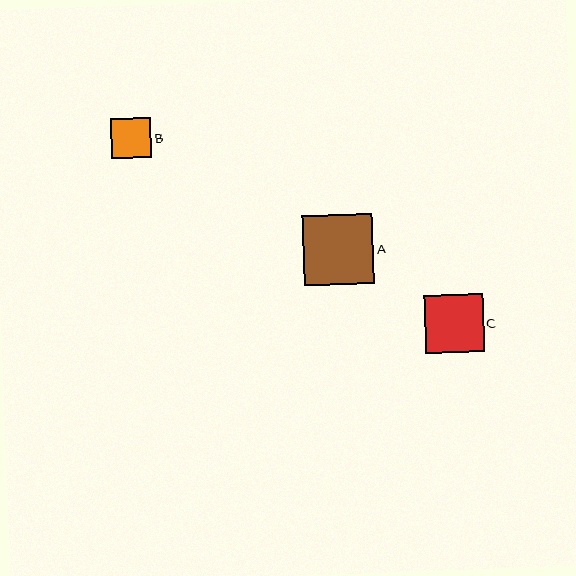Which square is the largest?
Square A is the largest with a size of approximately 70 pixels.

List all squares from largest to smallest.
From largest to smallest: A, C, B.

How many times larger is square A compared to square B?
Square A is approximately 1.7 times the size of square B.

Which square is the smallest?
Square B is the smallest with a size of approximately 40 pixels.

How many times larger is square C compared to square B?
Square C is approximately 1.5 times the size of square B.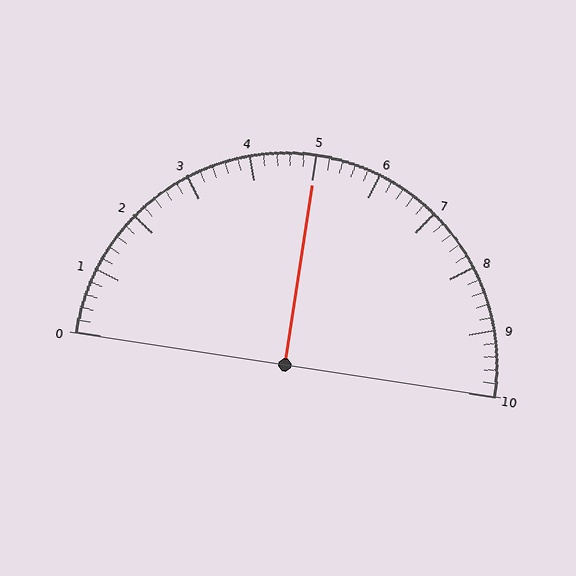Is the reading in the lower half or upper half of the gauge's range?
The reading is in the upper half of the range (0 to 10).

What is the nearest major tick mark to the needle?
The nearest major tick mark is 5.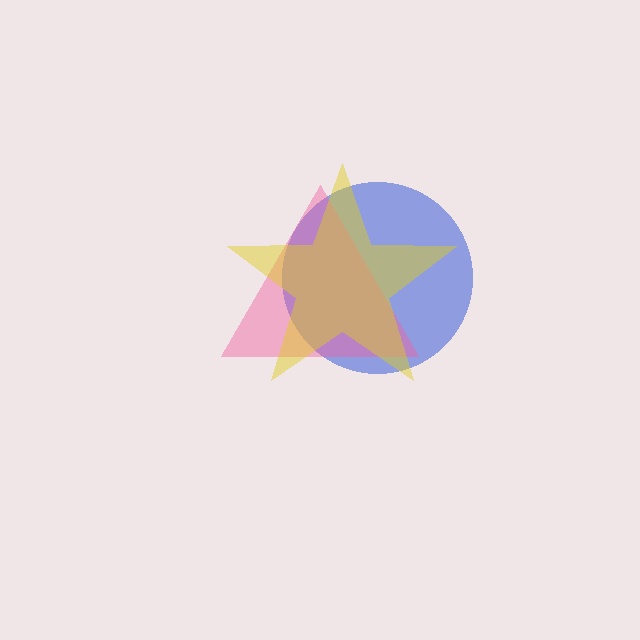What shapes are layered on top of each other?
The layered shapes are: a blue circle, a pink triangle, a yellow star.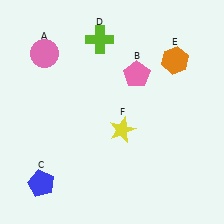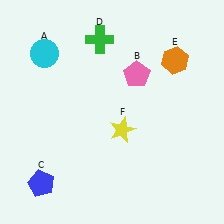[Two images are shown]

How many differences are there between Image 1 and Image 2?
There are 2 differences between the two images.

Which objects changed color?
A changed from pink to cyan. D changed from lime to green.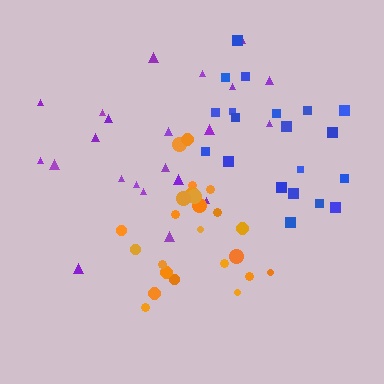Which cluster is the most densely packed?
Orange.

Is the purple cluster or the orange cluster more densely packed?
Orange.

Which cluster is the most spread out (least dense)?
Purple.